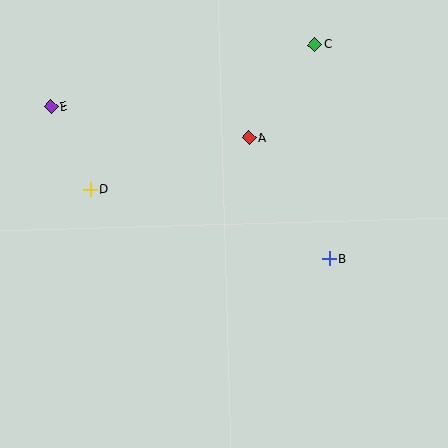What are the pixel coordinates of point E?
Point E is at (51, 107).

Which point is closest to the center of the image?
Point A at (249, 138) is closest to the center.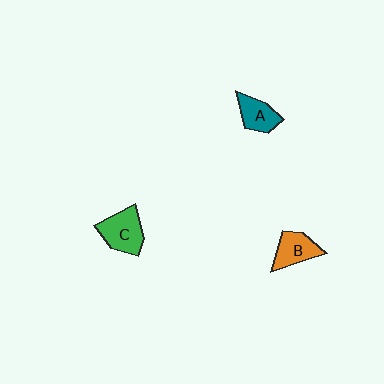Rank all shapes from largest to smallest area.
From largest to smallest: C (green), B (orange), A (teal).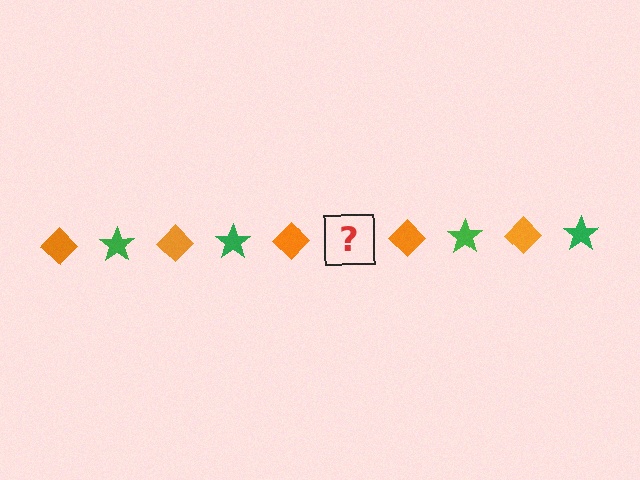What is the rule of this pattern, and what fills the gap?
The rule is that the pattern alternates between orange diamond and green star. The gap should be filled with a green star.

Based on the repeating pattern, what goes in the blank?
The blank should be a green star.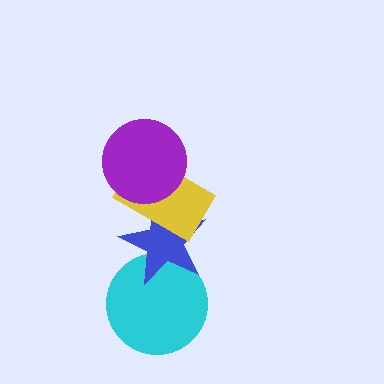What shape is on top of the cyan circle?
The blue star is on top of the cyan circle.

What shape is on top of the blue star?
The yellow rectangle is on top of the blue star.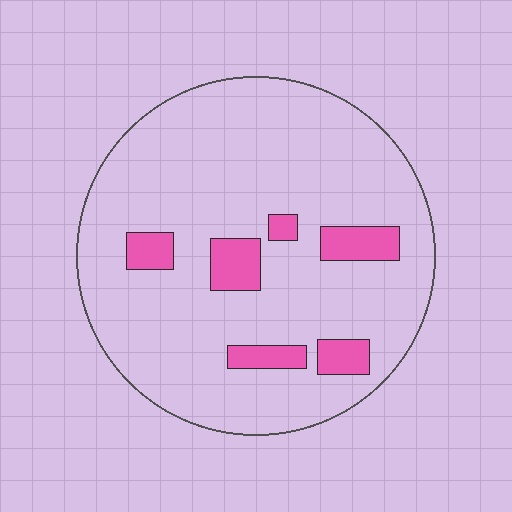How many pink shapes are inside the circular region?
6.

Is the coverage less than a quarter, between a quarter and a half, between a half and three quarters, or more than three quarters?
Less than a quarter.